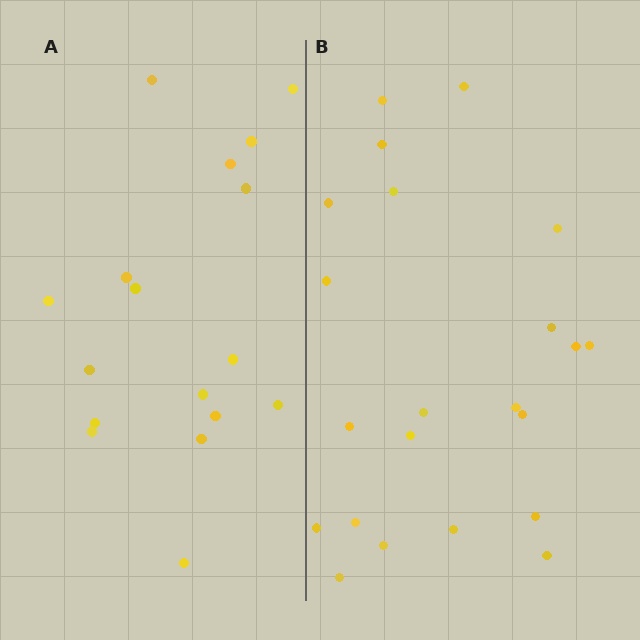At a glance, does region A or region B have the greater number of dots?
Region B (the right region) has more dots.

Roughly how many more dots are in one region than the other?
Region B has about 5 more dots than region A.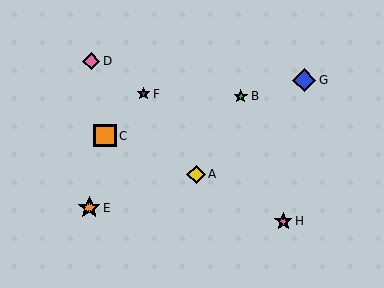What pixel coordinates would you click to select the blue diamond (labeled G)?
Click at (304, 80) to select the blue diamond G.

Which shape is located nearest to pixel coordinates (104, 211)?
The orange star (labeled E) at (89, 208) is nearest to that location.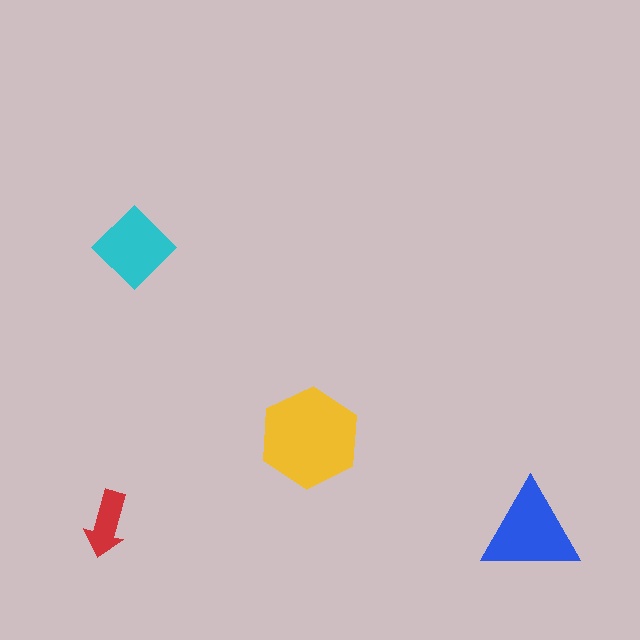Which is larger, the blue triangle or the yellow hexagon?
The yellow hexagon.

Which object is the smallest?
The red arrow.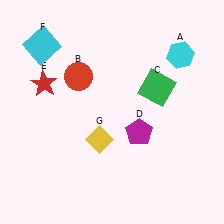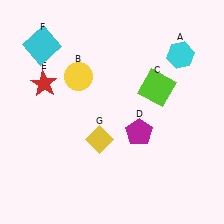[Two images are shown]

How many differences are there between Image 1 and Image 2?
There are 2 differences between the two images.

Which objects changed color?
B changed from red to yellow. C changed from green to lime.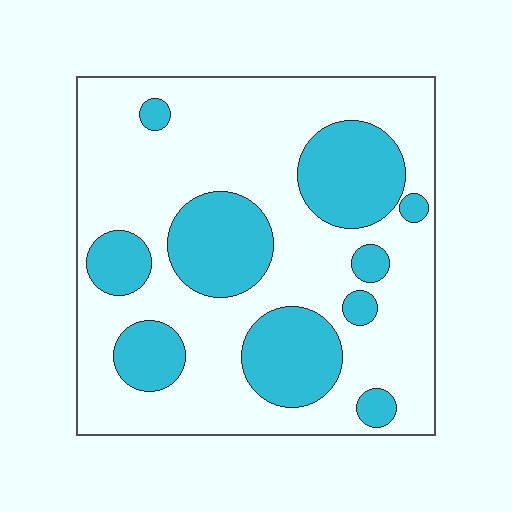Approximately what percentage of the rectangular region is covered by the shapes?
Approximately 30%.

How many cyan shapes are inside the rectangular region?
10.